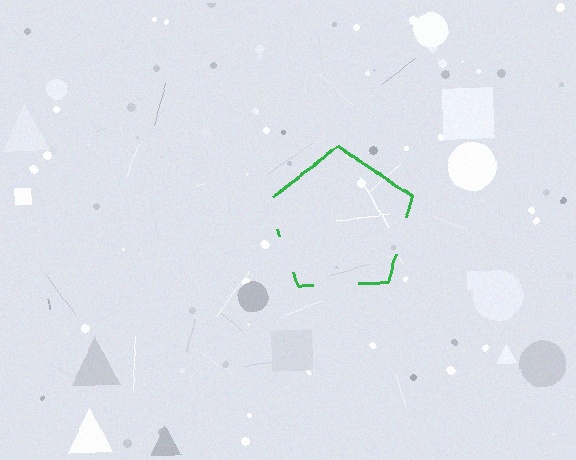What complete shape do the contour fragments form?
The contour fragments form a pentagon.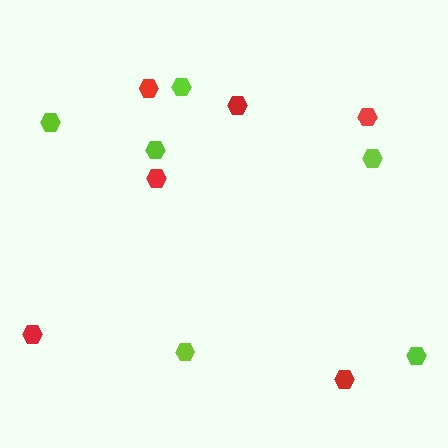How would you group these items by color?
There are 2 groups: one group of red hexagons (6) and one group of lime hexagons (6).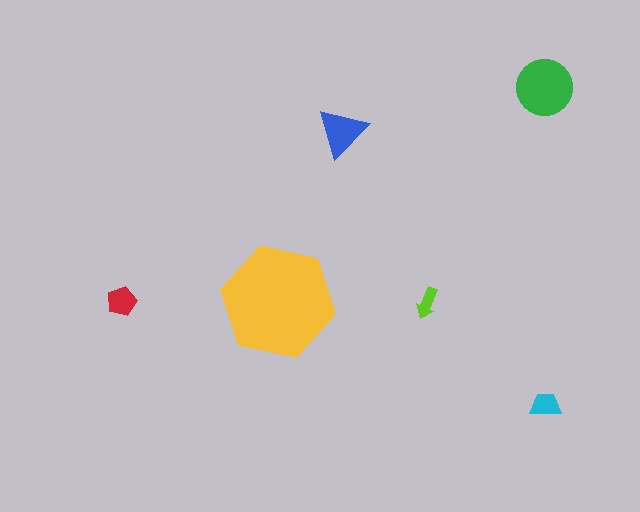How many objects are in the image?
There are 6 objects in the image.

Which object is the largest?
The yellow hexagon.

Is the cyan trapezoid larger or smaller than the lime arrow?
Larger.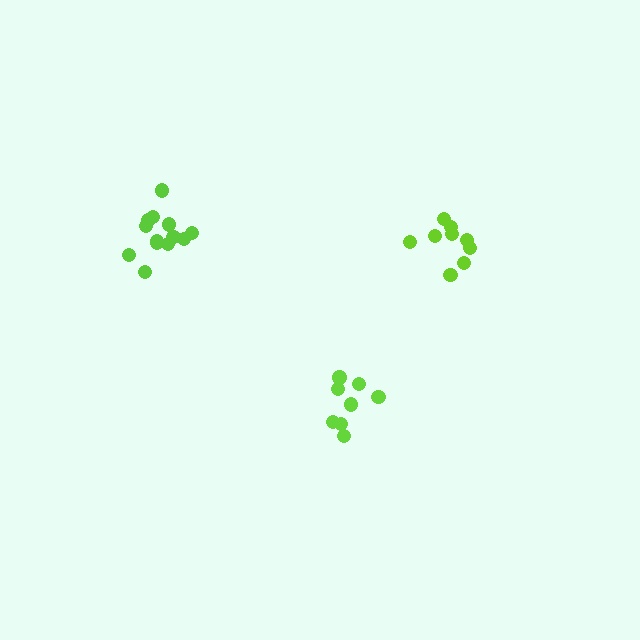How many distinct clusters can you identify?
There are 3 distinct clusters.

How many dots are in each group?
Group 1: 9 dots, Group 2: 13 dots, Group 3: 8 dots (30 total).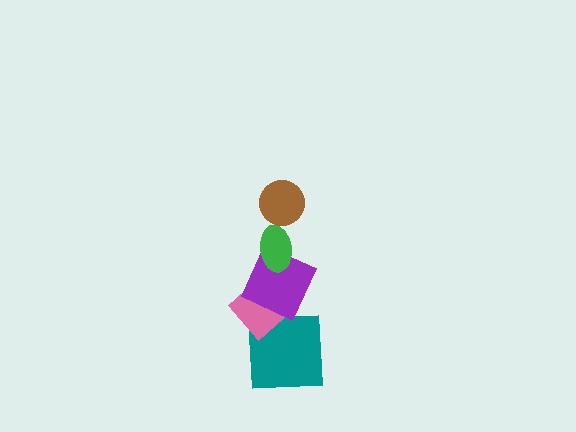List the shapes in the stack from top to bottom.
From top to bottom: the brown circle, the green ellipse, the purple square, the pink diamond, the teal square.